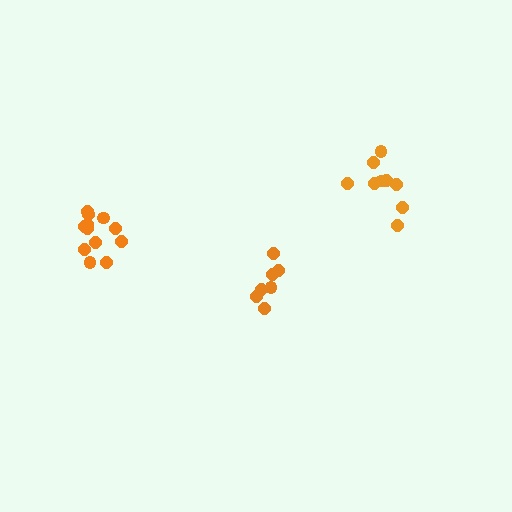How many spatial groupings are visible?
There are 3 spatial groupings.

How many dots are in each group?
Group 1: 7 dots, Group 2: 12 dots, Group 3: 9 dots (28 total).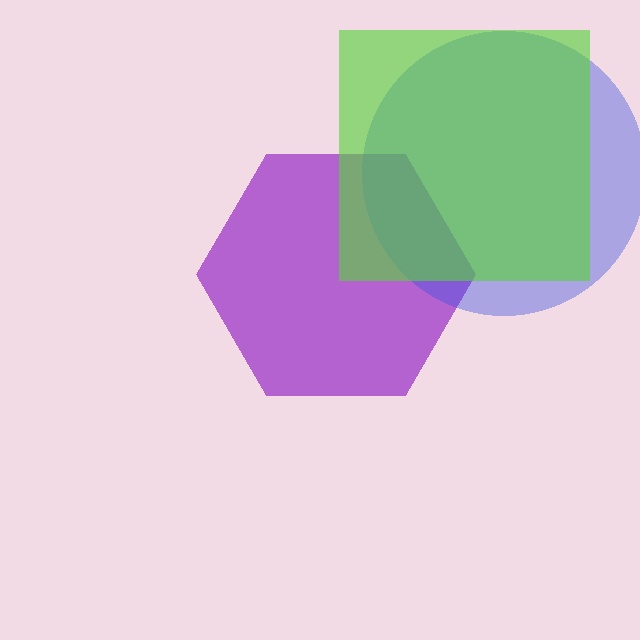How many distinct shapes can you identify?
There are 3 distinct shapes: a purple hexagon, a blue circle, a lime square.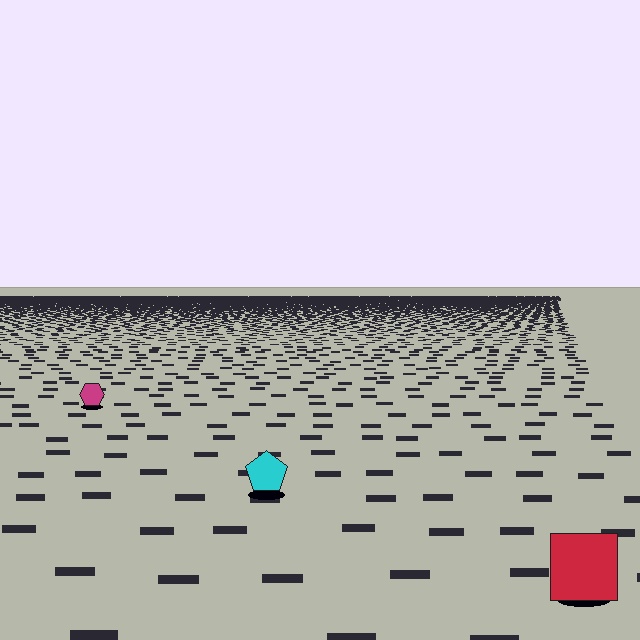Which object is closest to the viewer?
The red square is closest. The texture marks near it are larger and more spread out.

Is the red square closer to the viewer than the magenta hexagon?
Yes. The red square is closer — you can tell from the texture gradient: the ground texture is coarser near it.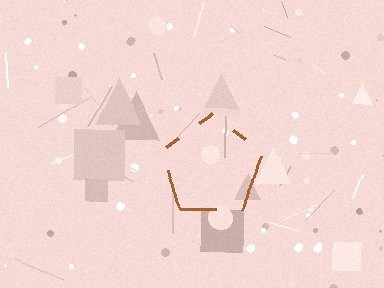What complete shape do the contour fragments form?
The contour fragments form a pentagon.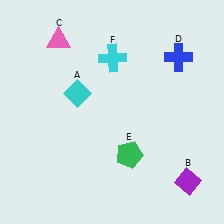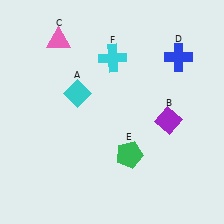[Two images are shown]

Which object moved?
The purple diamond (B) moved up.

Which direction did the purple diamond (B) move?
The purple diamond (B) moved up.